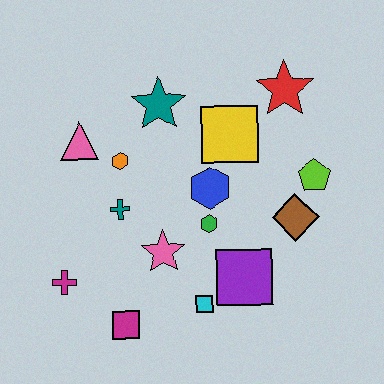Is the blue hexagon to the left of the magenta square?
No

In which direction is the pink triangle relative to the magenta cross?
The pink triangle is above the magenta cross.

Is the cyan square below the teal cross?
Yes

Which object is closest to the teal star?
The orange hexagon is closest to the teal star.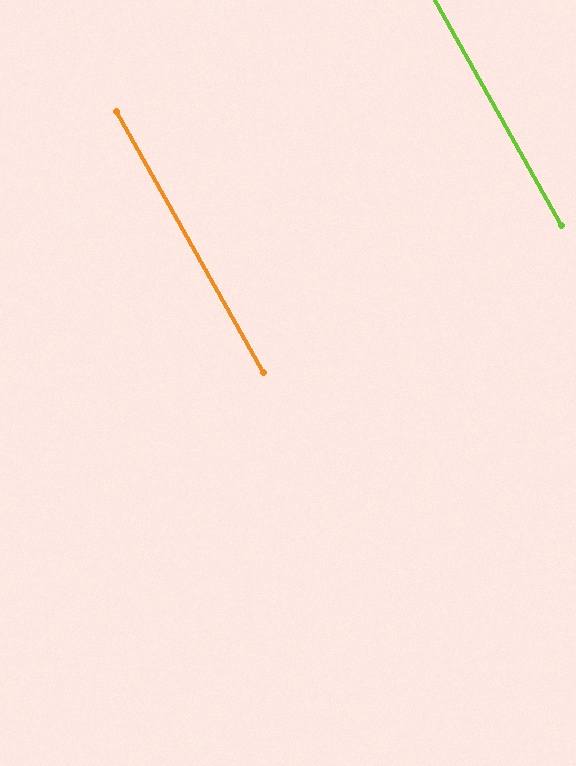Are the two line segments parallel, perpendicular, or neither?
Parallel — their directions differ by only 0.0°.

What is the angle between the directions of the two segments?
Approximately 0 degrees.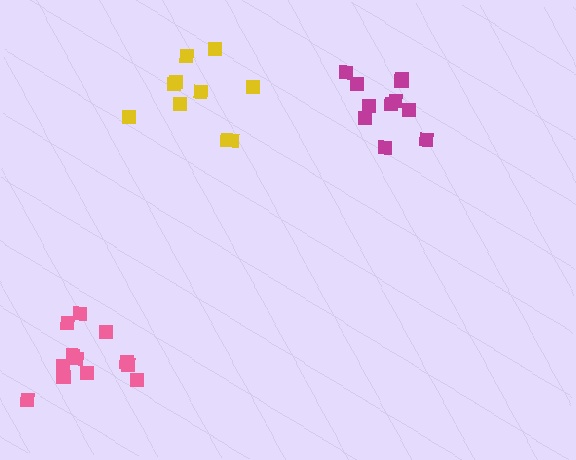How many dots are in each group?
Group 1: 10 dots, Group 2: 11 dots, Group 3: 12 dots (33 total).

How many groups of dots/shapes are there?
There are 3 groups.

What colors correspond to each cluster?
The clusters are colored: yellow, magenta, pink.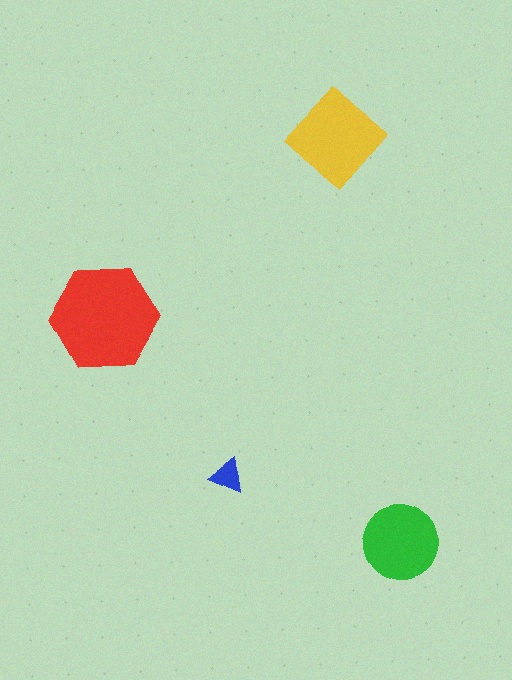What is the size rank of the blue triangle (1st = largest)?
4th.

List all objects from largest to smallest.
The red hexagon, the yellow diamond, the green circle, the blue triangle.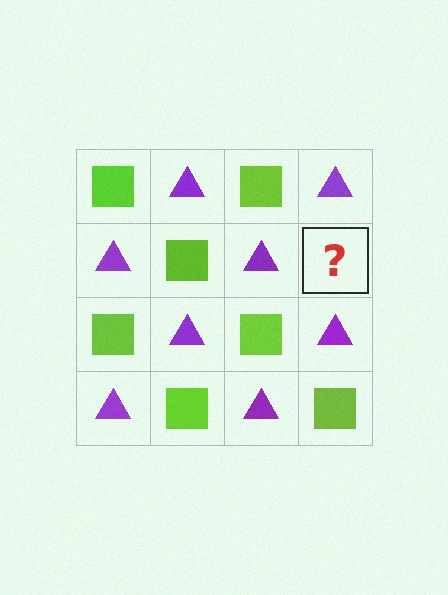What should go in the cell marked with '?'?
The missing cell should contain a lime square.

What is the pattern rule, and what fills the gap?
The rule is that it alternates lime square and purple triangle in a checkerboard pattern. The gap should be filled with a lime square.